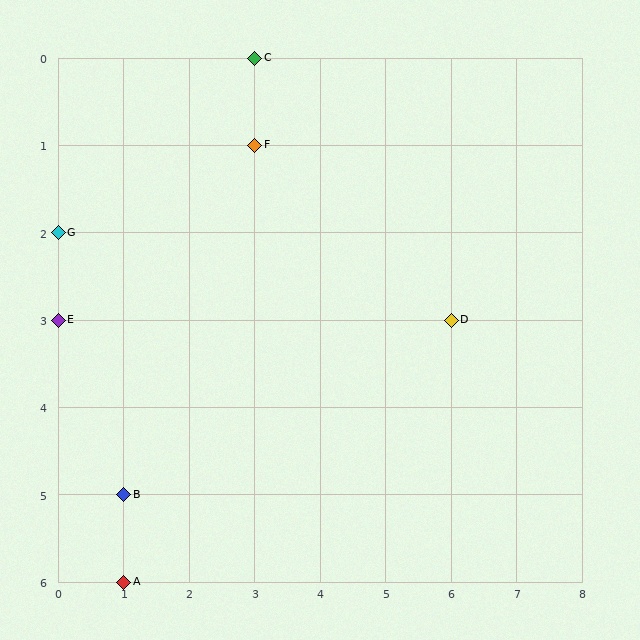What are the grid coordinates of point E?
Point E is at grid coordinates (0, 3).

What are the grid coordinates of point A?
Point A is at grid coordinates (1, 6).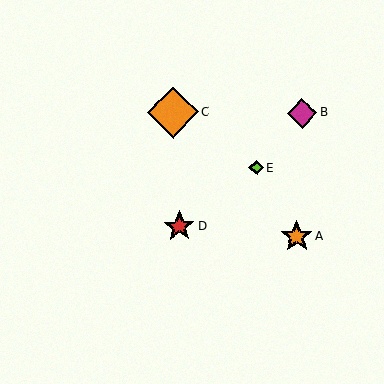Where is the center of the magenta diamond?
The center of the magenta diamond is at (302, 113).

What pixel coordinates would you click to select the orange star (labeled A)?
Click at (297, 237) to select the orange star A.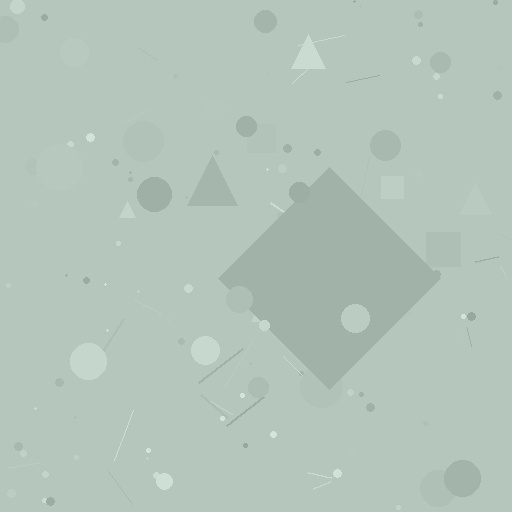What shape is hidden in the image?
A diamond is hidden in the image.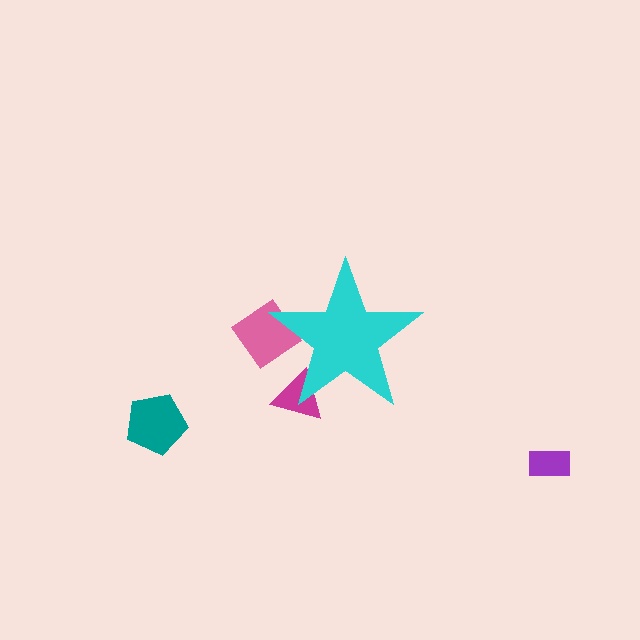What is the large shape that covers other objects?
A cyan star.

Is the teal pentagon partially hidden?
No, the teal pentagon is fully visible.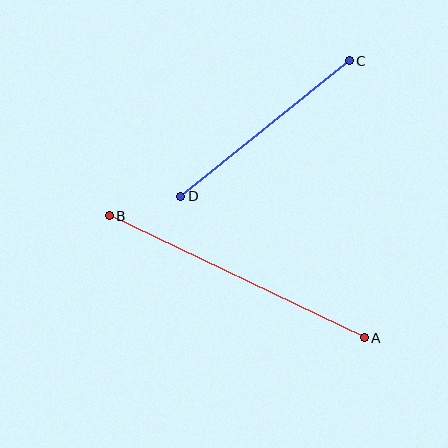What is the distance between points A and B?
The distance is approximately 283 pixels.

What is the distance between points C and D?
The distance is approximately 216 pixels.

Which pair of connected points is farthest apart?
Points A and B are farthest apart.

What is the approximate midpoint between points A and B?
The midpoint is at approximately (237, 277) pixels.